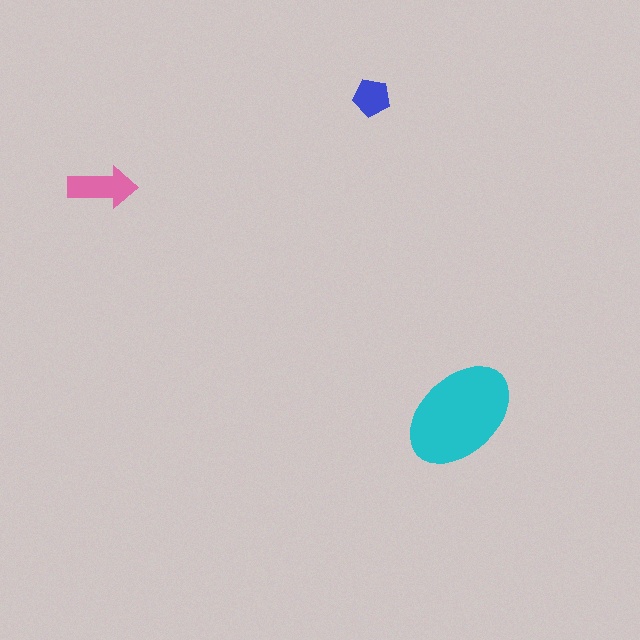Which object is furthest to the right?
The cyan ellipse is rightmost.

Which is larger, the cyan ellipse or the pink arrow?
The cyan ellipse.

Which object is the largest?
The cyan ellipse.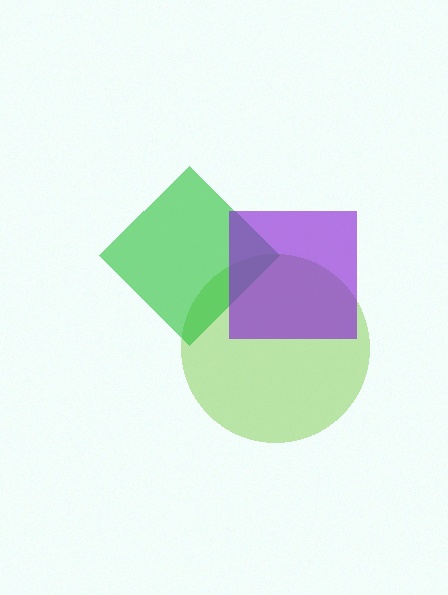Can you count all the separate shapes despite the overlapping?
Yes, there are 3 separate shapes.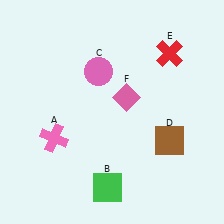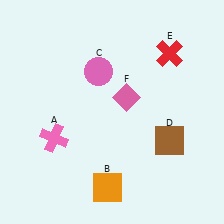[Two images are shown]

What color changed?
The square (B) changed from green in Image 1 to orange in Image 2.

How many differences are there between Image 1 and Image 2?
There is 1 difference between the two images.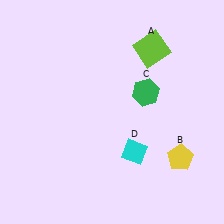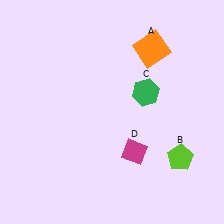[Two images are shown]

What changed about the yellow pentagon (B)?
In Image 1, B is yellow. In Image 2, it changed to lime.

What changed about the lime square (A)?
In Image 1, A is lime. In Image 2, it changed to orange.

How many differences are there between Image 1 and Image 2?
There are 3 differences between the two images.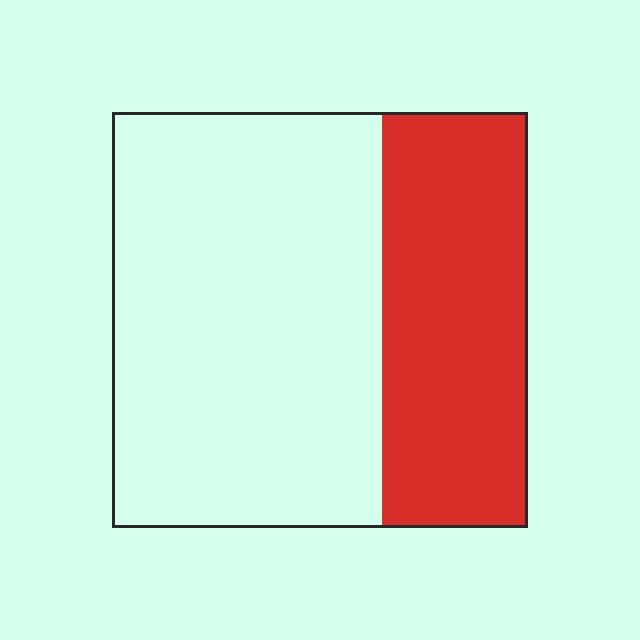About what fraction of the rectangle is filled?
About one third (1/3).